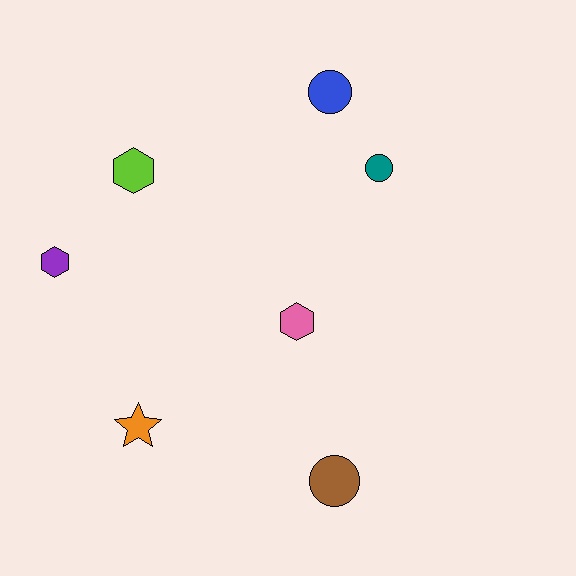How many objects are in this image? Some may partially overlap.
There are 7 objects.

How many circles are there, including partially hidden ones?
There are 3 circles.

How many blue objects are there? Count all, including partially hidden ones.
There is 1 blue object.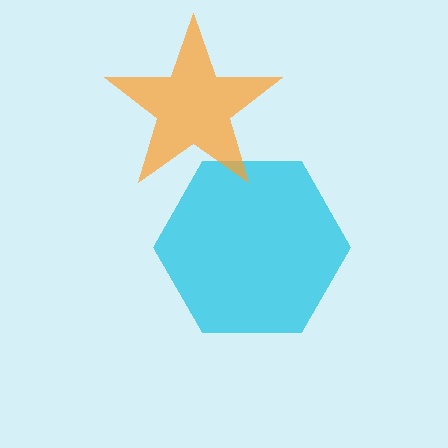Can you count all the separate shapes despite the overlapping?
Yes, there are 2 separate shapes.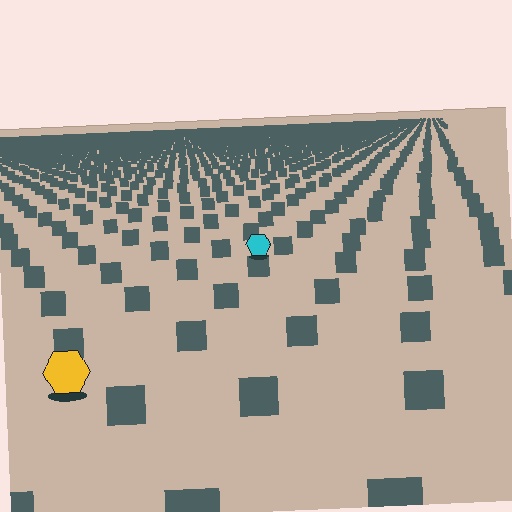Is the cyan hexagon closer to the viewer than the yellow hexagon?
No. The yellow hexagon is closer — you can tell from the texture gradient: the ground texture is coarser near it.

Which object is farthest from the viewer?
The cyan hexagon is farthest from the viewer. It appears smaller and the ground texture around it is denser.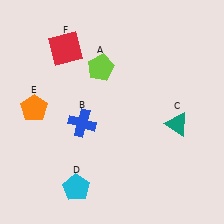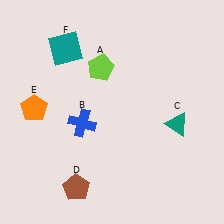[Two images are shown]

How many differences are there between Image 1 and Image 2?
There are 2 differences between the two images.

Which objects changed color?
D changed from cyan to brown. F changed from red to teal.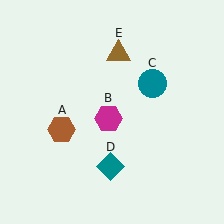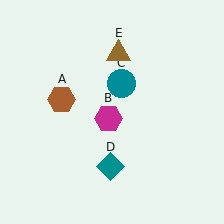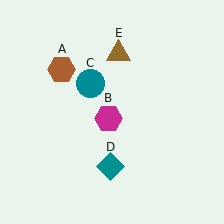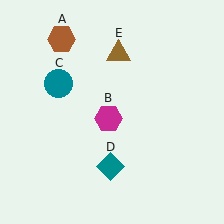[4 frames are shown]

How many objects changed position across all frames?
2 objects changed position: brown hexagon (object A), teal circle (object C).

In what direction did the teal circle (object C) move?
The teal circle (object C) moved left.